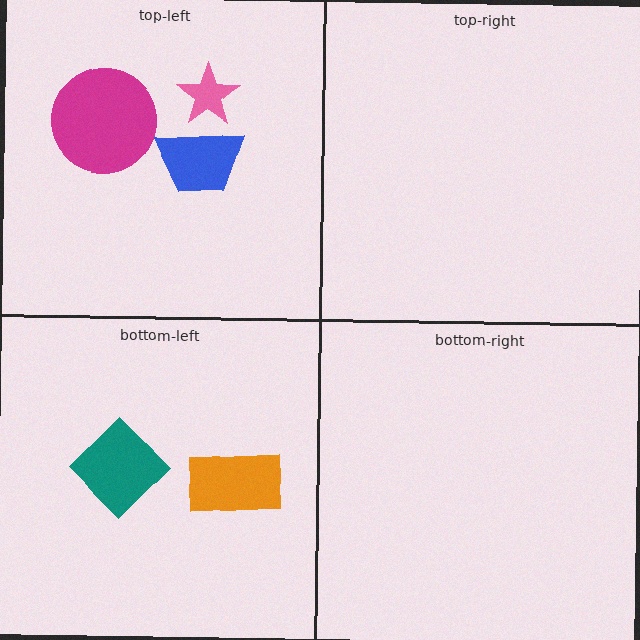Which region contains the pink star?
The top-left region.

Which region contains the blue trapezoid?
The top-left region.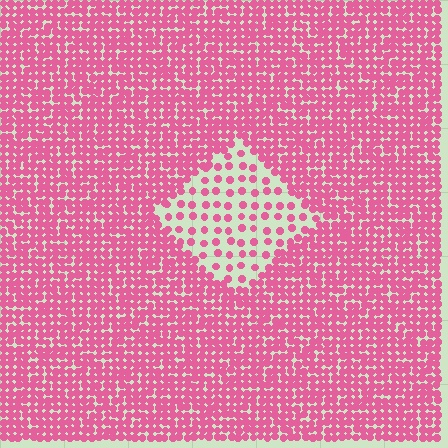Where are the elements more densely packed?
The elements are more densely packed outside the diamond boundary.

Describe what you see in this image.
The image contains small pink elements arranged at two different densities. A diamond-shaped region is visible where the elements are less densely packed than the surrounding area.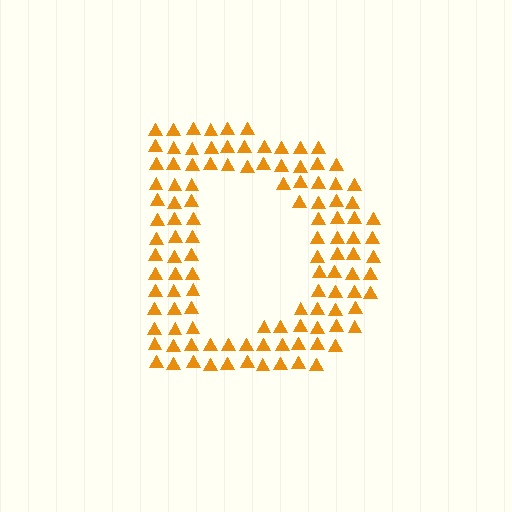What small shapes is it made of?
It is made of small triangles.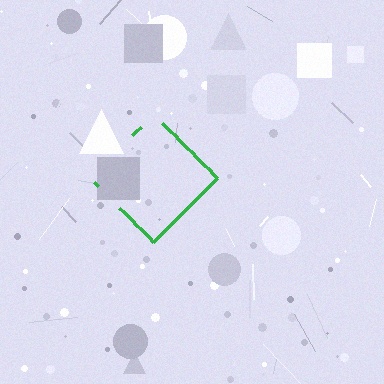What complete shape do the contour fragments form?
The contour fragments form a diamond.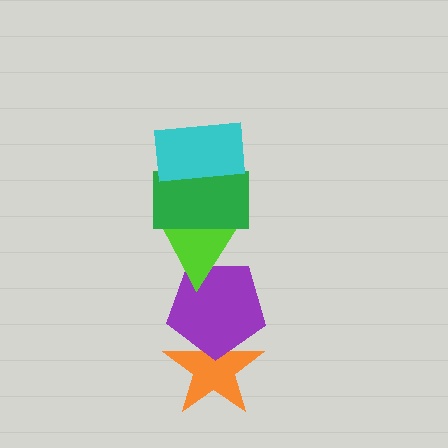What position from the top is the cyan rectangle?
The cyan rectangle is 1st from the top.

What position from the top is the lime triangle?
The lime triangle is 3rd from the top.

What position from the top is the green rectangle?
The green rectangle is 2nd from the top.